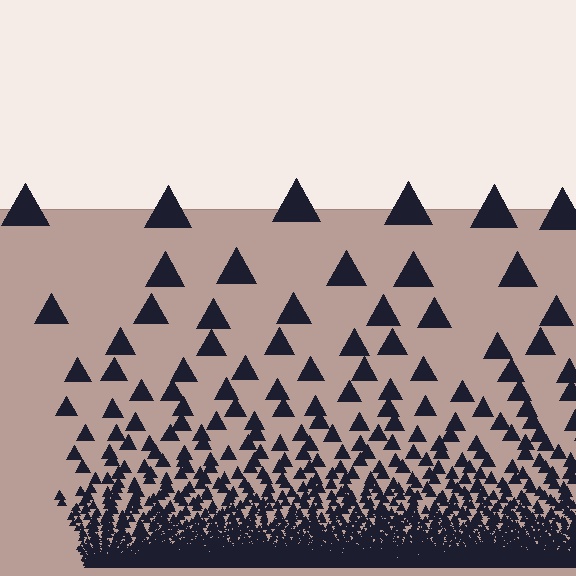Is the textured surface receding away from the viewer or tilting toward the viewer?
The surface appears to tilt toward the viewer. Texture elements get larger and sparser toward the top.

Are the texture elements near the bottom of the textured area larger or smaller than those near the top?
Smaller. The gradient is inverted — elements near the bottom are smaller and denser.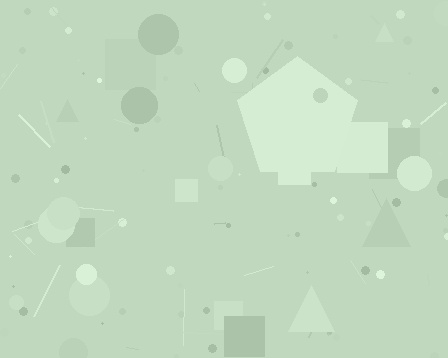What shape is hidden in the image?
A pentagon is hidden in the image.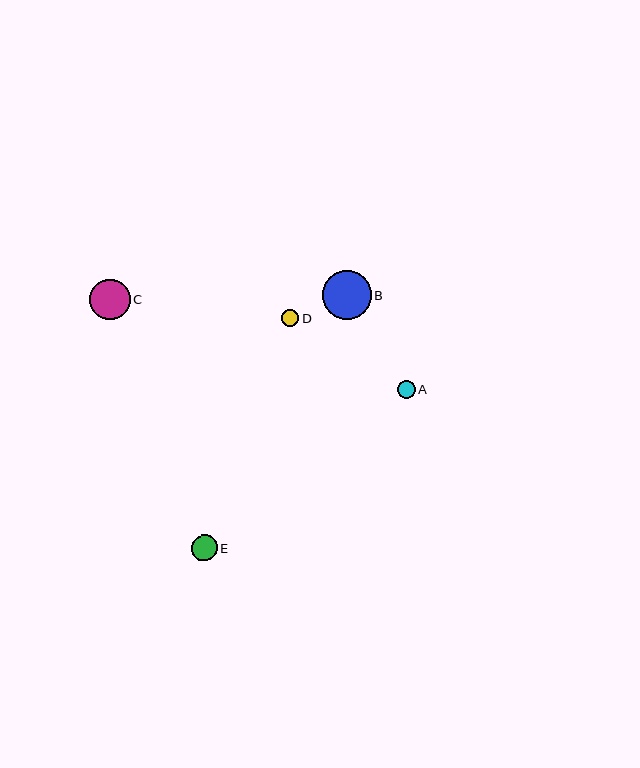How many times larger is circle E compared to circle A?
Circle E is approximately 1.5 times the size of circle A.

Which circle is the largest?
Circle B is the largest with a size of approximately 49 pixels.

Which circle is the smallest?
Circle D is the smallest with a size of approximately 17 pixels.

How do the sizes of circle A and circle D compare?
Circle A and circle D are approximately the same size.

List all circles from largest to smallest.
From largest to smallest: B, C, E, A, D.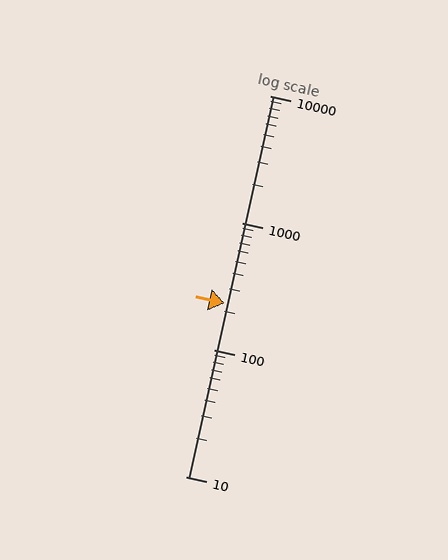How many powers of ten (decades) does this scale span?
The scale spans 3 decades, from 10 to 10000.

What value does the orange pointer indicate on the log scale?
The pointer indicates approximately 230.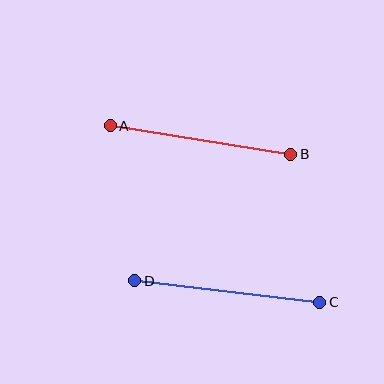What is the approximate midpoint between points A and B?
The midpoint is at approximately (200, 140) pixels.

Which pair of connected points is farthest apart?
Points C and D are farthest apart.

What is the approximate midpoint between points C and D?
The midpoint is at approximately (227, 291) pixels.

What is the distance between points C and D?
The distance is approximately 186 pixels.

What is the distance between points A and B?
The distance is approximately 183 pixels.